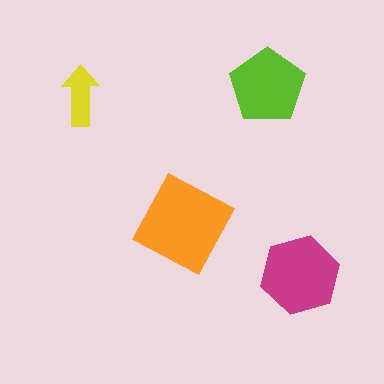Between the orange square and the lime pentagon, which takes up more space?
The orange square.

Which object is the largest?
The orange square.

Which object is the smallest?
The yellow arrow.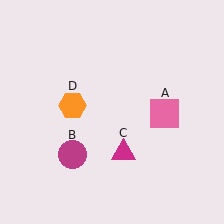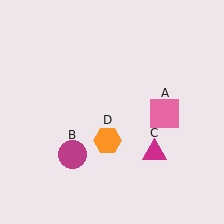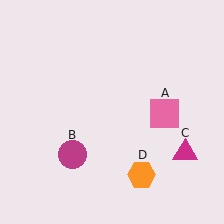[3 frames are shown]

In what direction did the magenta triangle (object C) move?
The magenta triangle (object C) moved right.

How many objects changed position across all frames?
2 objects changed position: magenta triangle (object C), orange hexagon (object D).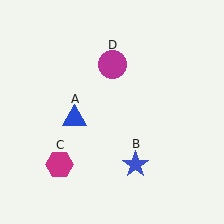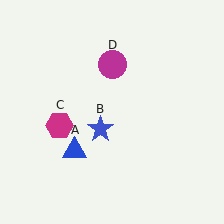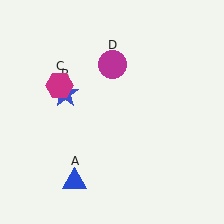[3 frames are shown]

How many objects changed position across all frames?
3 objects changed position: blue triangle (object A), blue star (object B), magenta hexagon (object C).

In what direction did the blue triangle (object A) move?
The blue triangle (object A) moved down.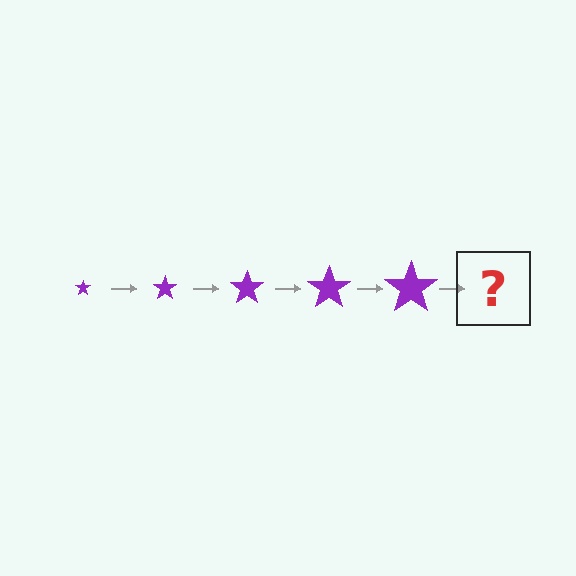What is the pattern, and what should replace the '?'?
The pattern is that the star gets progressively larger each step. The '?' should be a purple star, larger than the previous one.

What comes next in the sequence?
The next element should be a purple star, larger than the previous one.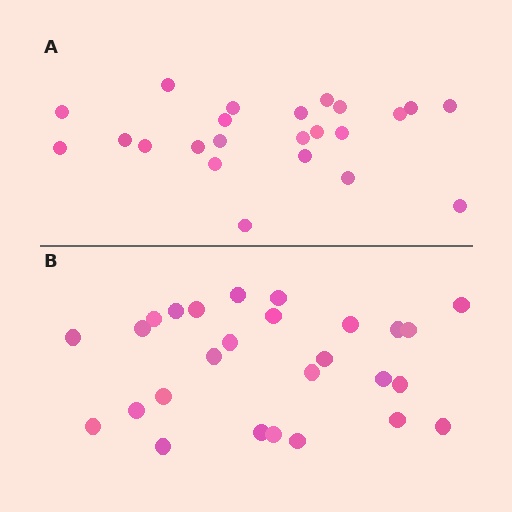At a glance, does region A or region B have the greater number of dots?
Region B (the bottom region) has more dots.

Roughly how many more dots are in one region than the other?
Region B has about 4 more dots than region A.